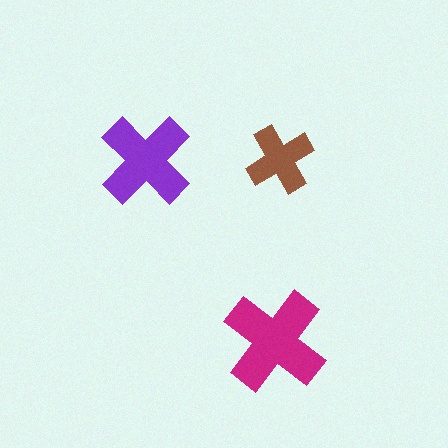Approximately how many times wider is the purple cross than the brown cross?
About 1.5 times wider.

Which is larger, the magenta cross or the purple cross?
The magenta one.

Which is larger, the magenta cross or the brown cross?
The magenta one.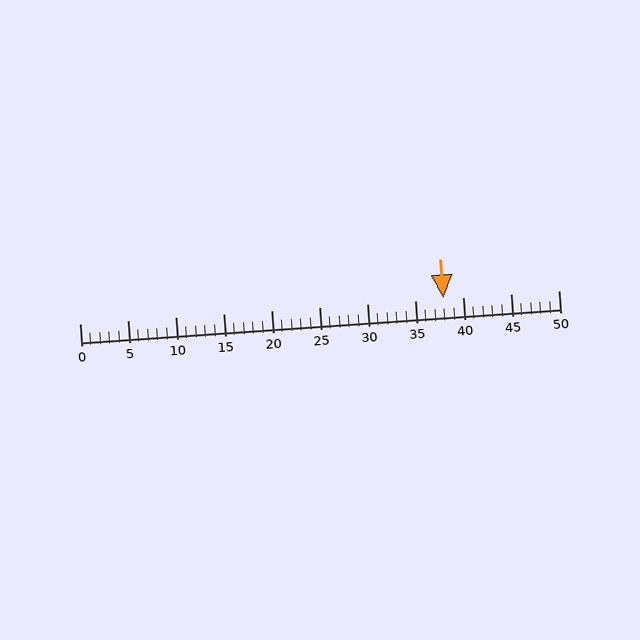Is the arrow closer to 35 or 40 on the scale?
The arrow is closer to 40.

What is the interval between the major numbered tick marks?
The major tick marks are spaced 5 units apart.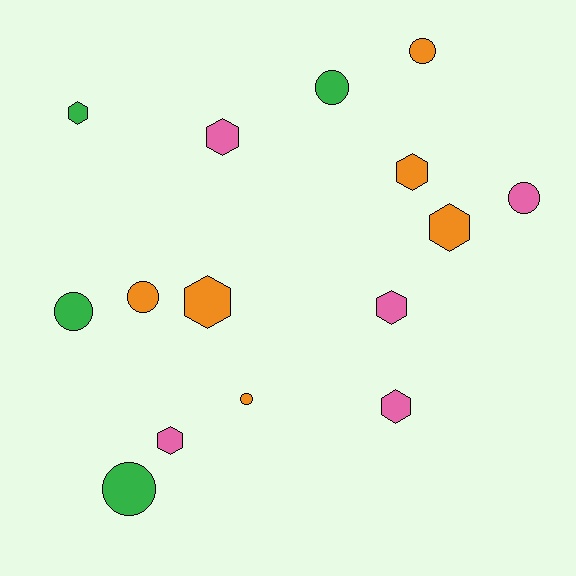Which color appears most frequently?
Orange, with 6 objects.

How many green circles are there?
There are 3 green circles.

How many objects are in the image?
There are 15 objects.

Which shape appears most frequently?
Hexagon, with 8 objects.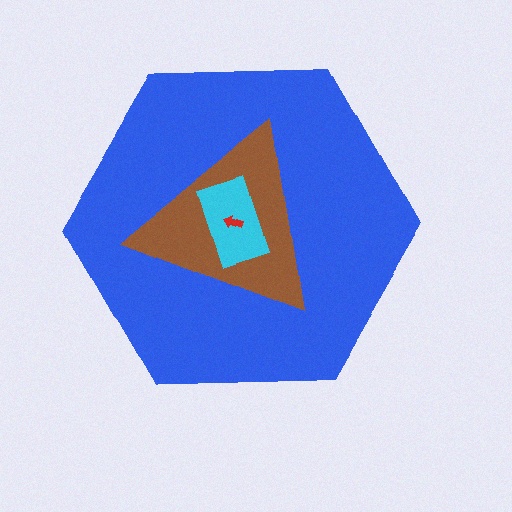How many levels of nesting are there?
4.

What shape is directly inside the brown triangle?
The cyan rectangle.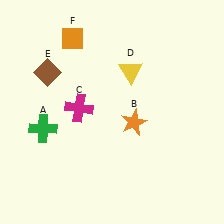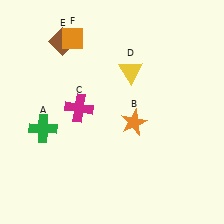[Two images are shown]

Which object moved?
The brown diamond (E) moved up.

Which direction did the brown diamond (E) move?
The brown diamond (E) moved up.